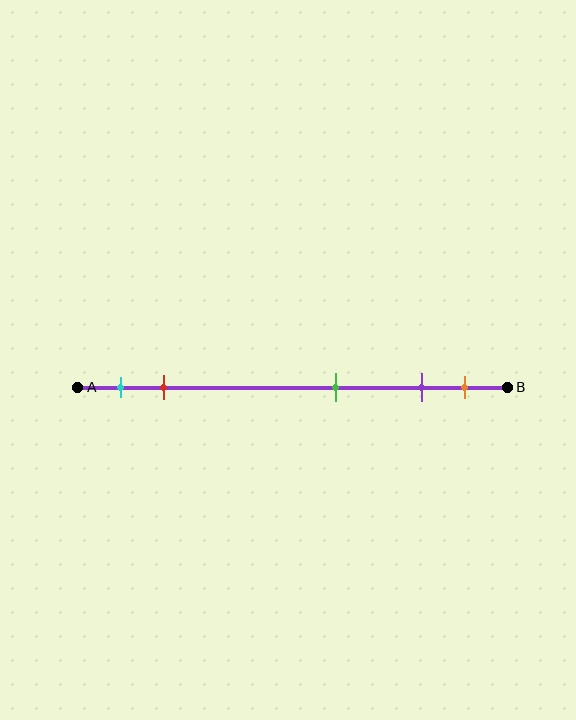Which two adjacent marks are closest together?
The purple and orange marks are the closest adjacent pair.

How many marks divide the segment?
There are 5 marks dividing the segment.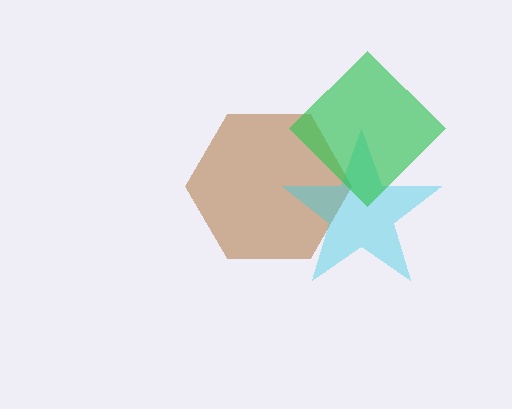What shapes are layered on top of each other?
The layered shapes are: a brown hexagon, a cyan star, a green diamond.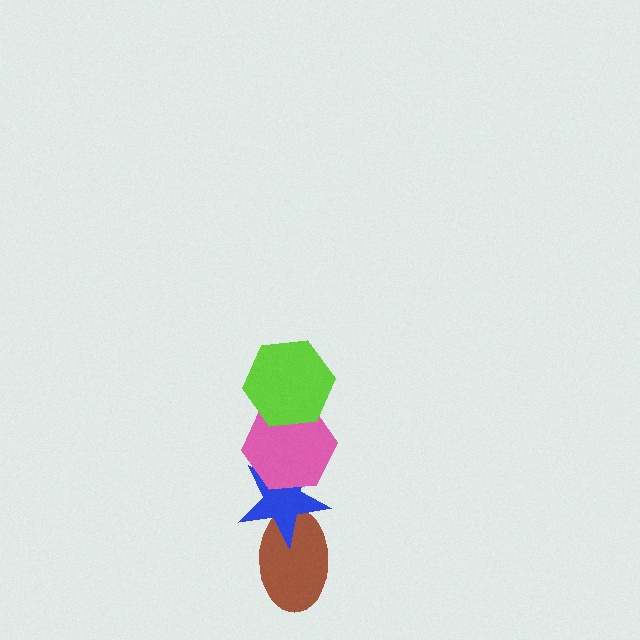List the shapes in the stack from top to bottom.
From top to bottom: the lime hexagon, the pink hexagon, the blue star, the brown ellipse.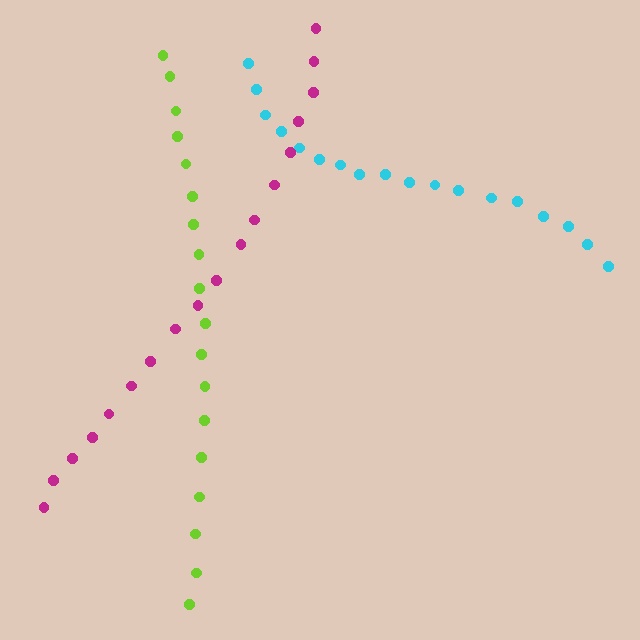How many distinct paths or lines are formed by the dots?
There are 3 distinct paths.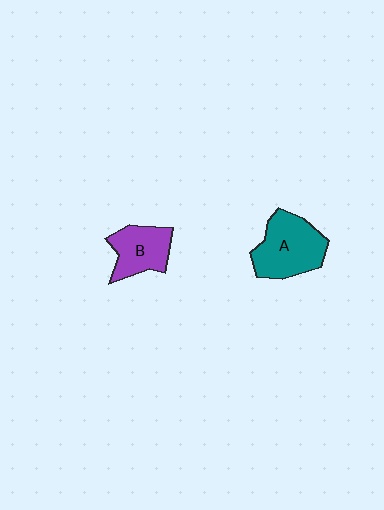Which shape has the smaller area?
Shape B (purple).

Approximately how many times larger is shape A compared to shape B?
Approximately 1.4 times.